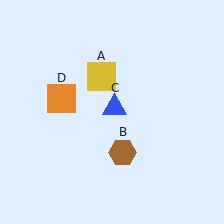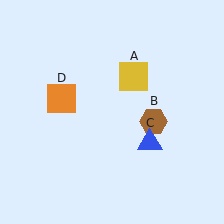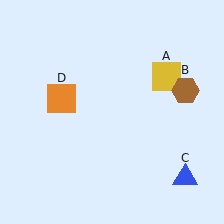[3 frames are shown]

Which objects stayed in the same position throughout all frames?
Orange square (object D) remained stationary.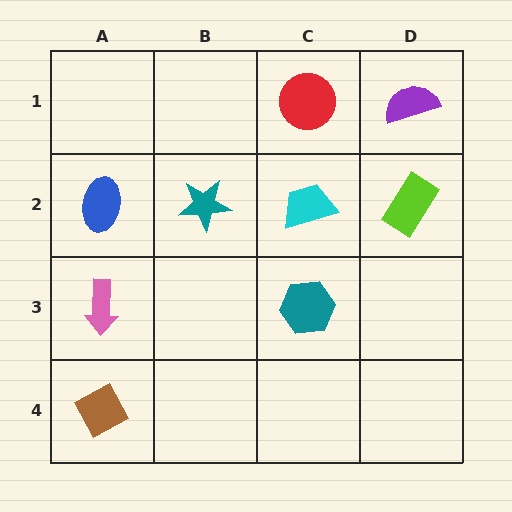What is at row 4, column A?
A brown diamond.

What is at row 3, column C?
A teal hexagon.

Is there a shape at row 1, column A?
No, that cell is empty.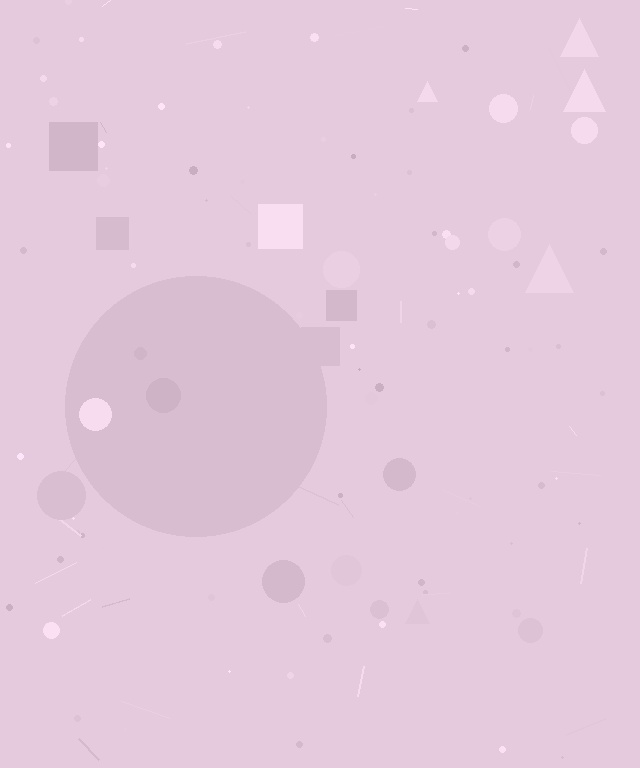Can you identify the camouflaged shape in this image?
The camouflaged shape is a circle.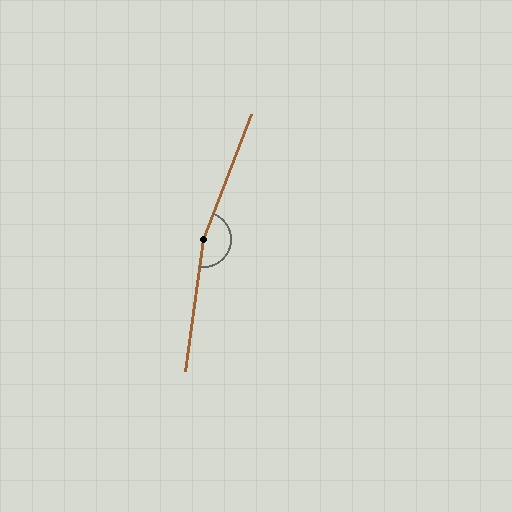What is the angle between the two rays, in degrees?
Approximately 166 degrees.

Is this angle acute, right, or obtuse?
It is obtuse.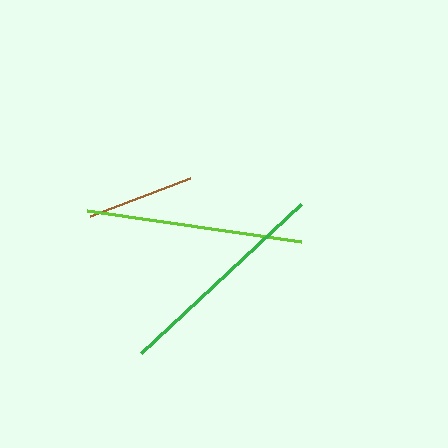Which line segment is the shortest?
The brown line is the shortest at approximately 107 pixels.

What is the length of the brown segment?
The brown segment is approximately 107 pixels long.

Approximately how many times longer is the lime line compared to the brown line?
The lime line is approximately 2.0 times the length of the brown line.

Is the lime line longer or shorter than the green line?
The green line is longer than the lime line.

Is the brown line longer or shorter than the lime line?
The lime line is longer than the brown line.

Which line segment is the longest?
The green line is the longest at approximately 218 pixels.